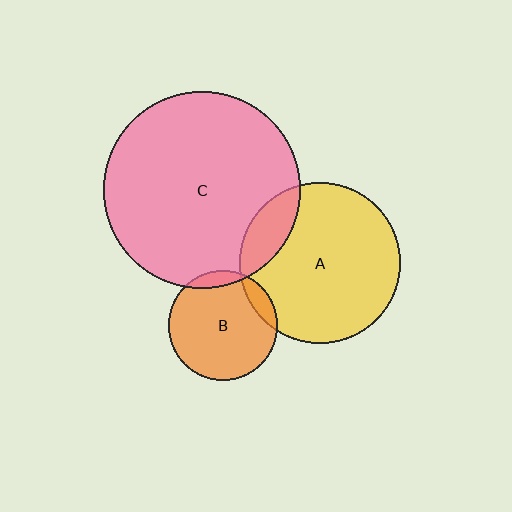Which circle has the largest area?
Circle C (pink).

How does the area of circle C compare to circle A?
Approximately 1.5 times.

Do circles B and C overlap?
Yes.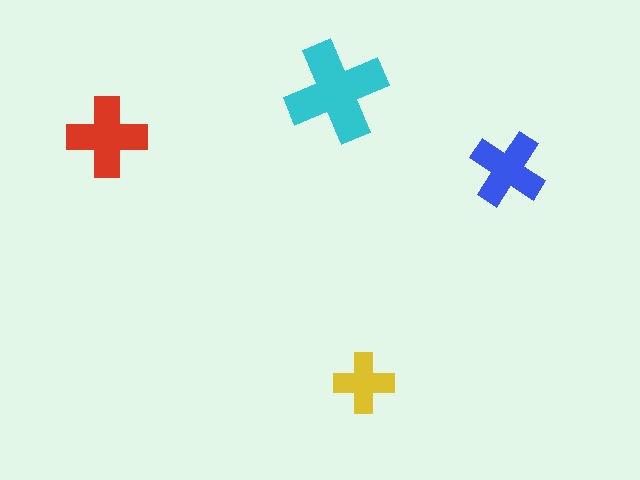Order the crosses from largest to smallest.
the cyan one, the red one, the blue one, the yellow one.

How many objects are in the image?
There are 4 objects in the image.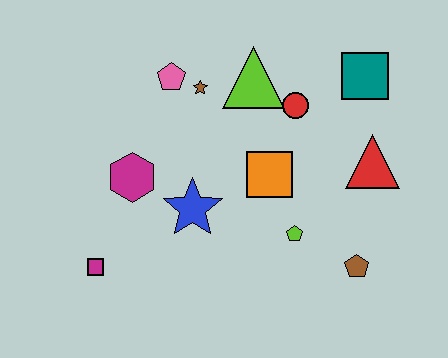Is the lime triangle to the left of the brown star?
No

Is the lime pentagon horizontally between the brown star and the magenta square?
No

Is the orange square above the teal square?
No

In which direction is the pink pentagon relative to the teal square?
The pink pentagon is to the left of the teal square.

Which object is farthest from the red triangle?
The magenta square is farthest from the red triangle.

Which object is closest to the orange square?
The lime pentagon is closest to the orange square.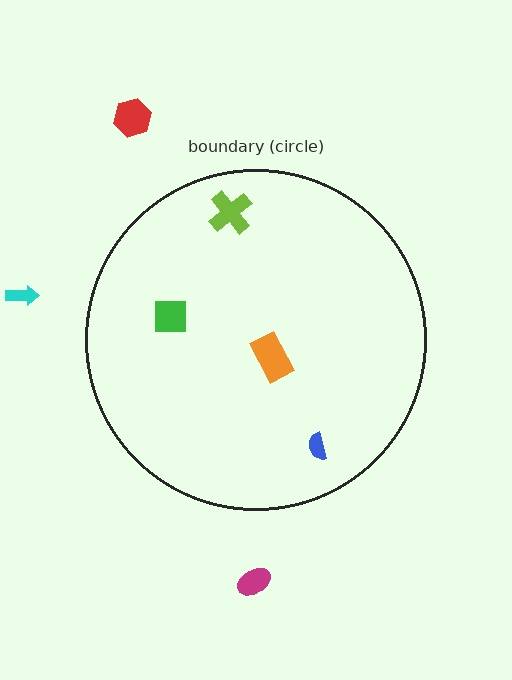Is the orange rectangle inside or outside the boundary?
Inside.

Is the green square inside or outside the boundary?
Inside.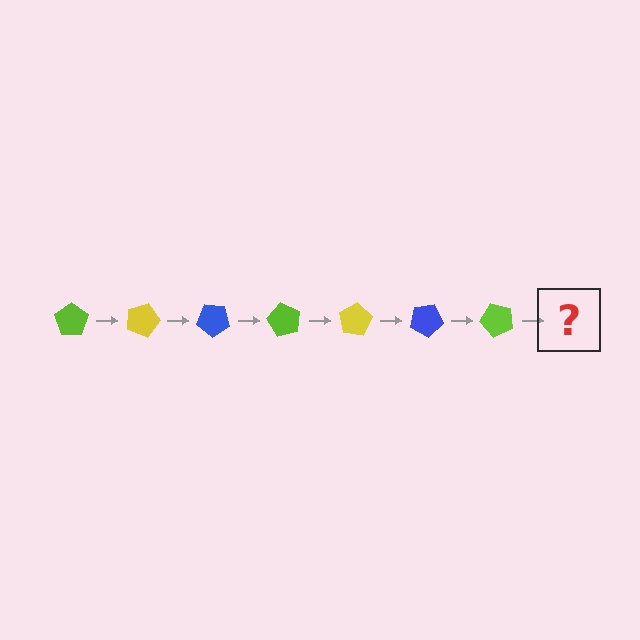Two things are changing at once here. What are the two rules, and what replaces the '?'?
The two rules are that it rotates 20 degrees each step and the color cycles through lime, yellow, and blue. The '?' should be a yellow pentagon, rotated 140 degrees from the start.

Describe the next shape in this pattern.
It should be a yellow pentagon, rotated 140 degrees from the start.